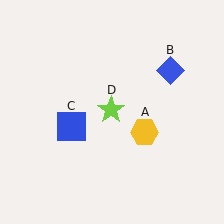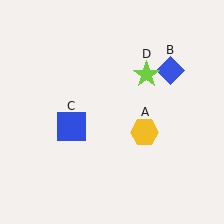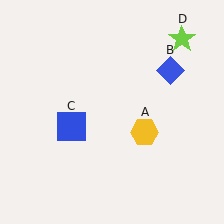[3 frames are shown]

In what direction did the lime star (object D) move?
The lime star (object D) moved up and to the right.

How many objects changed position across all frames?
1 object changed position: lime star (object D).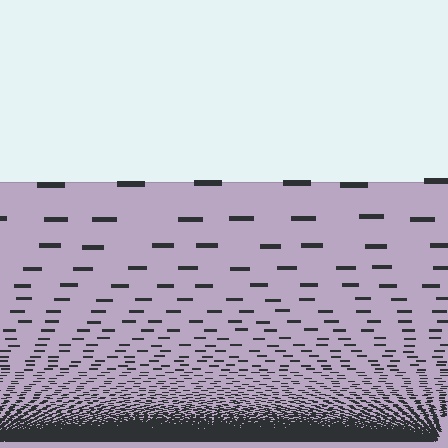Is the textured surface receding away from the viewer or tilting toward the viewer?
The surface appears to tilt toward the viewer. Texture elements get larger and sparser toward the top.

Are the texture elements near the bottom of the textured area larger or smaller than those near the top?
Smaller. The gradient is inverted — elements near the bottom are smaller and denser.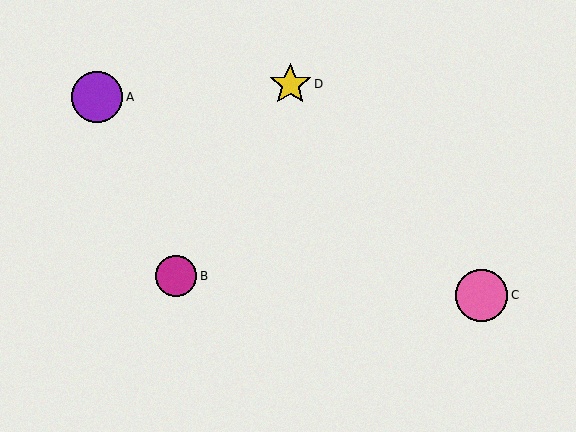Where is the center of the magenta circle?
The center of the magenta circle is at (176, 276).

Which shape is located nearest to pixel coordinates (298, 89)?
The yellow star (labeled D) at (290, 84) is nearest to that location.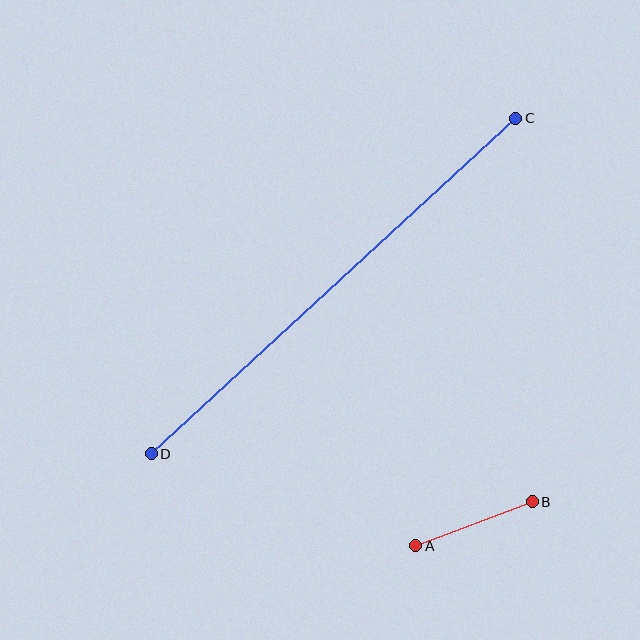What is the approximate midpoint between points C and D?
The midpoint is at approximately (333, 286) pixels.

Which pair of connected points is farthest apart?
Points C and D are farthest apart.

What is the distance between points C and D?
The distance is approximately 496 pixels.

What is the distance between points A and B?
The distance is approximately 125 pixels.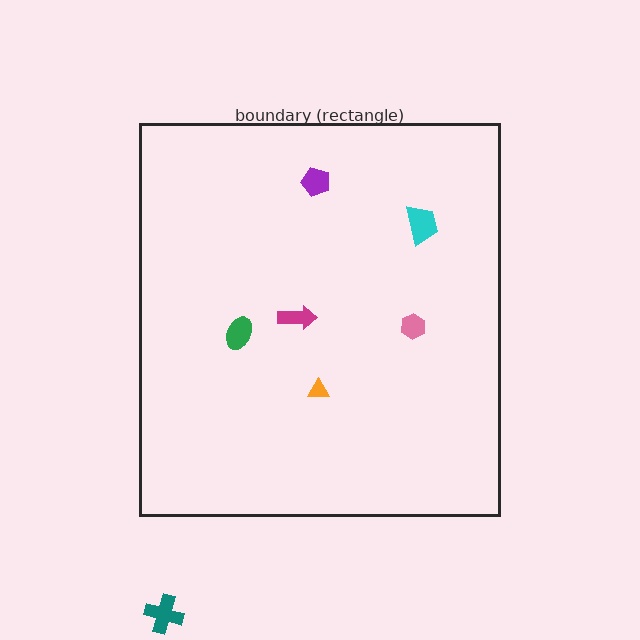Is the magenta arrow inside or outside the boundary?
Inside.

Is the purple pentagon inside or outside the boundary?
Inside.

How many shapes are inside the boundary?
6 inside, 1 outside.